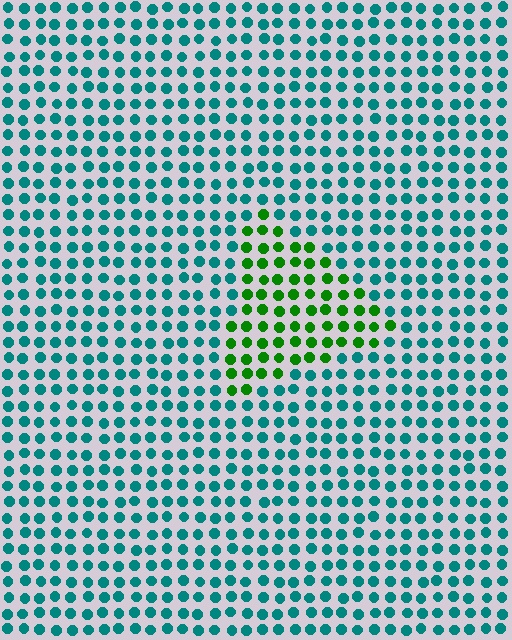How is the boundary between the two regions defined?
The boundary is defined purely by a slight shift in hue (about 58 degrees). Spacing, size, and orientation are identical on both sides.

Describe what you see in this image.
The image is filled with small teal elements in a uniform arrangement. A triangle-shaped region is visible where the elements are tinted to a slightly different hue, forming a subtle color boundary.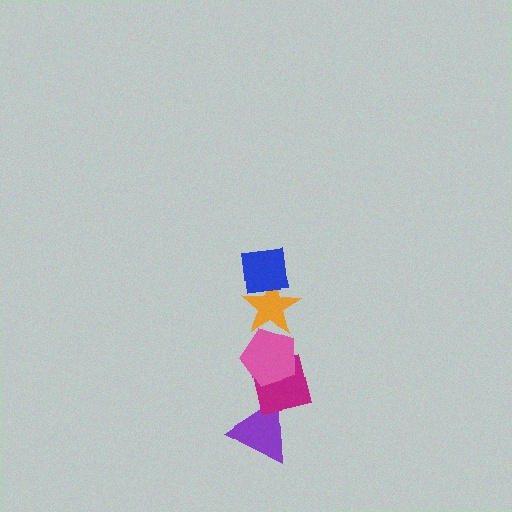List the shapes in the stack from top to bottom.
From top to bottom: the blue square, the orange star, the pink pentagon, the magenta square, the purple triangle.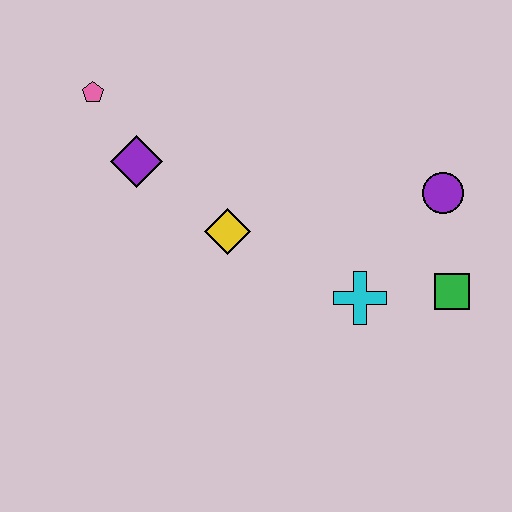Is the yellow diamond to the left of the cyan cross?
Yes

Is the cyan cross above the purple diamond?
No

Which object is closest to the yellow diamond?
The purple diamond is closest to the yellow diamond.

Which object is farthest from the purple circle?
The pink pentagon is farthest from the purple circle.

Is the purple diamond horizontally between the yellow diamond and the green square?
No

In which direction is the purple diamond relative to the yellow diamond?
The purple diamond is to the left of the yellow diamond.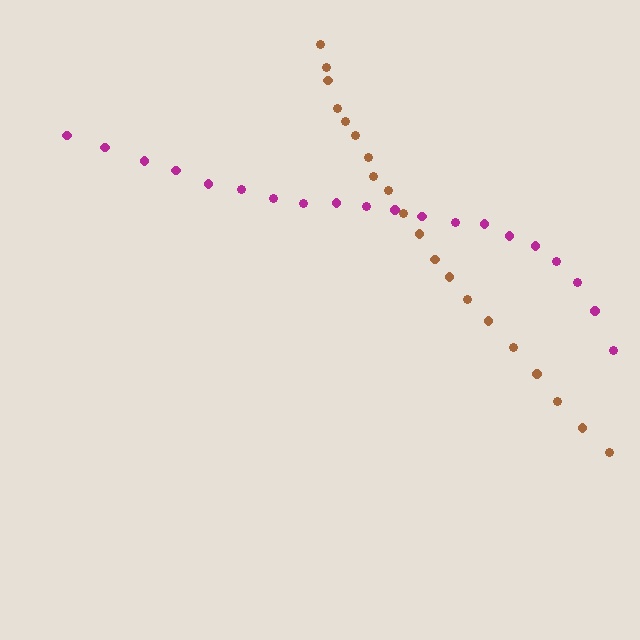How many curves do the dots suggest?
There are 2 distinct paths.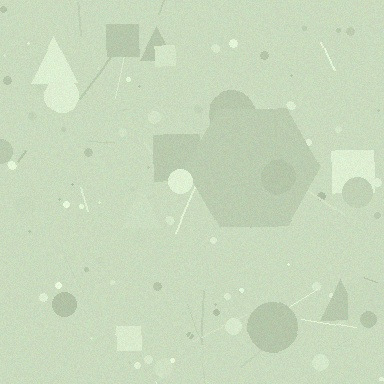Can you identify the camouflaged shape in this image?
The camouflaged shape is a hexagon.